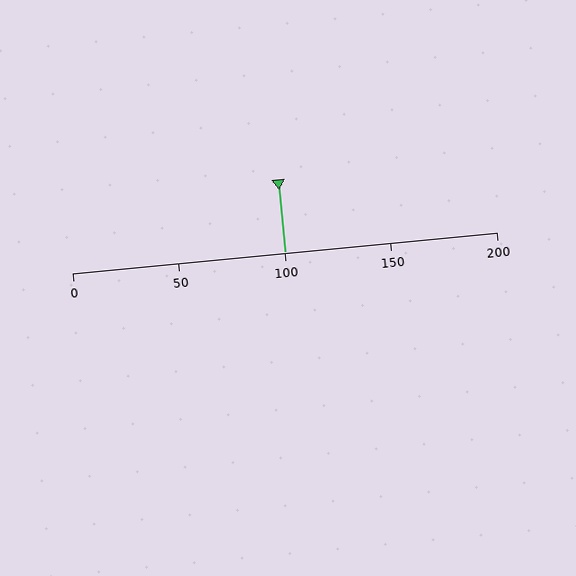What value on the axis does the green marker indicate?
The marker indicates approximately 100.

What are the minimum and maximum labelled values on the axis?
The axis runs from 0 to 200.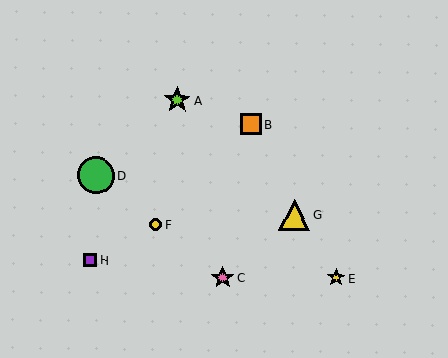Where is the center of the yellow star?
The center of the yellow star is at (336, 278).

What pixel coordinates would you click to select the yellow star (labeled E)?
Click at (336, 278) to select the yellow star E.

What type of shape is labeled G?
Shape G is a yellow triangle.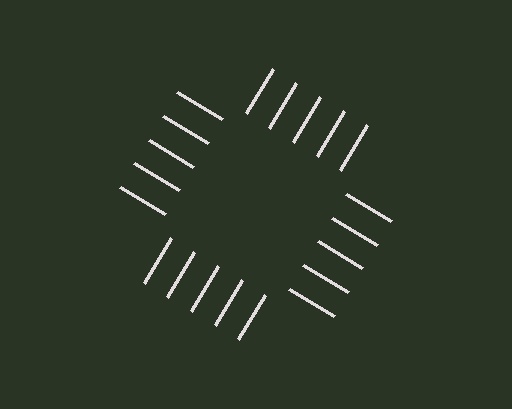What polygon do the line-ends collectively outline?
An illusory square — the line segments terminate on its edges but no continuous stroke is drawn.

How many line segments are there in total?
20 — 5 along each of the 4 edges.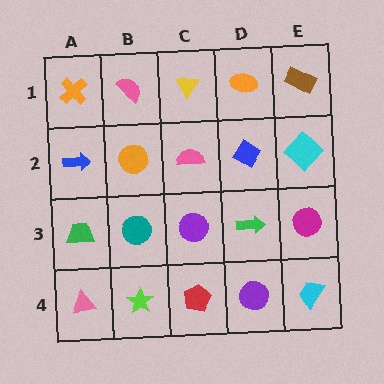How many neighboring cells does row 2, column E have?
3.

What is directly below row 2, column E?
A magenta circle.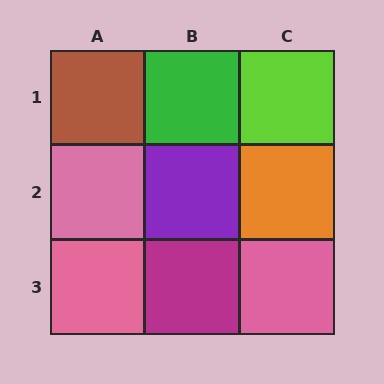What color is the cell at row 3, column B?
Magenta.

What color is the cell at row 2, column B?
Purple.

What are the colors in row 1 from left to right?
Brown, green, lime.